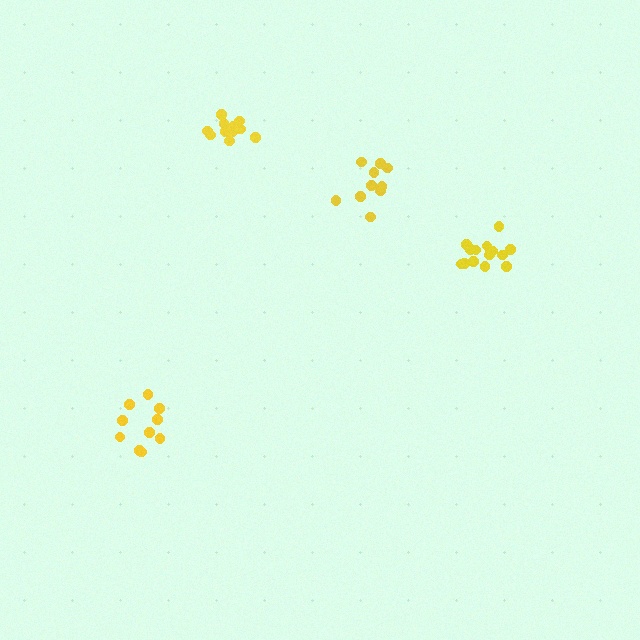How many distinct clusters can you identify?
There are 4 distinct clusters.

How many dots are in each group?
Group 1: 10 dots, Group 2: 10 dots, Group 3: 15 dots, Group 4: 12 dots (47 total).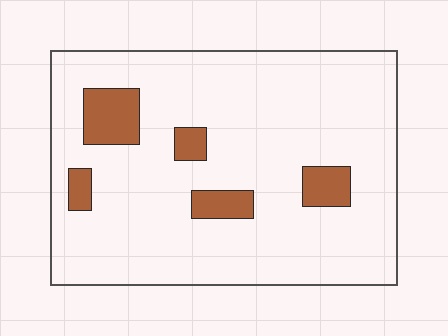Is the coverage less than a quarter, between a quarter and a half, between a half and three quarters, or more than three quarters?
Less than a quarter.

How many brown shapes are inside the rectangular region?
5.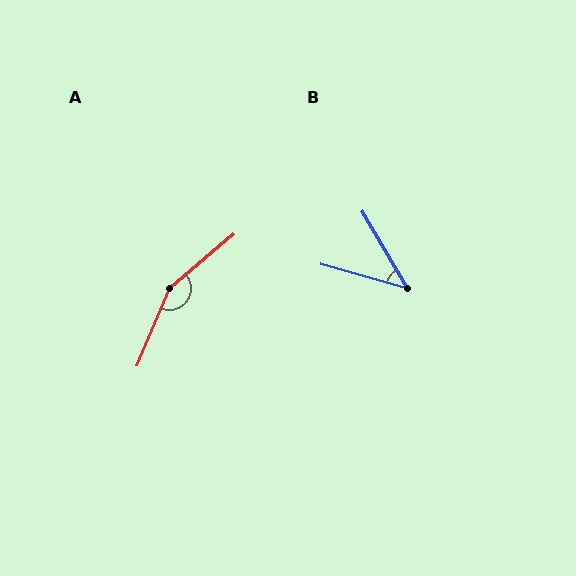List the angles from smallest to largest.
B (44°), A (153°).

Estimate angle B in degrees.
Approximately 44 degrees.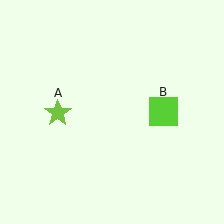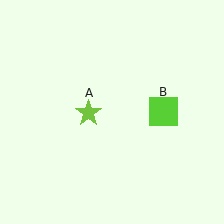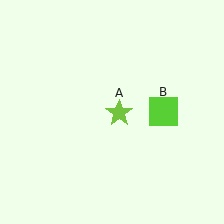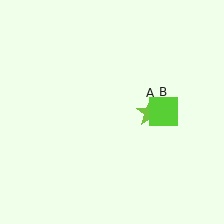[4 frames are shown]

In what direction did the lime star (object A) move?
The lime star (object A) moved right.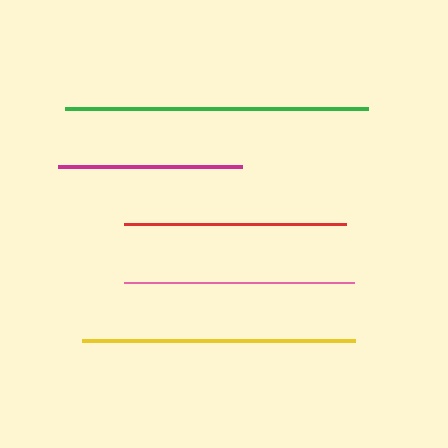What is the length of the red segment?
The red segment is approximately 222 pixels long.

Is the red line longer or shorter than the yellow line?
The yellow line is longer than the red line.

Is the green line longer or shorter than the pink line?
The green line is longer than the pink line.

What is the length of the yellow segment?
The yellow segment is approximately 273 pixels long.